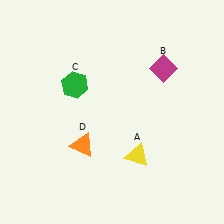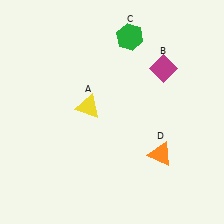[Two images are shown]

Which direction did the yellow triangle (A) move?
The yellow triangle (A) moved left.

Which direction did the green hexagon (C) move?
The green hexagon (C) moved right.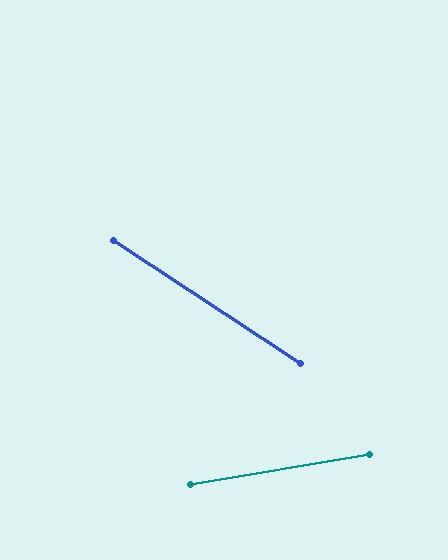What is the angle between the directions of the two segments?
Approximately 43 degrees.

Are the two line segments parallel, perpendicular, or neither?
Neither parallel nor perpendicular — they differ by about 43°.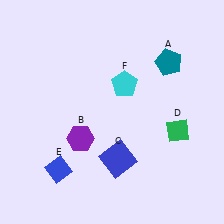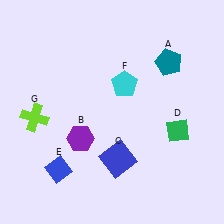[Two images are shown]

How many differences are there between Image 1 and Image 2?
There is 1 difference between the two images.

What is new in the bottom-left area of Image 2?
A lime cross (G) was added in the bottom-left area of Image 2.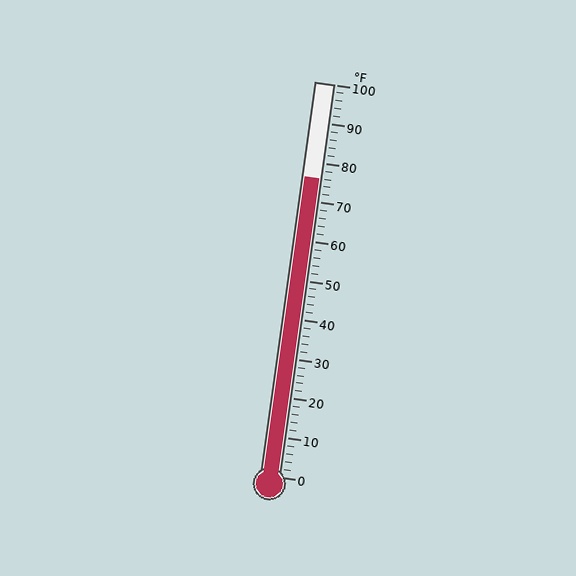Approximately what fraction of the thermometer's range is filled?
The thermometer is filled to approximately 75% of its range.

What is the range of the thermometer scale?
The thermometer scale ranges from 0°F to 100°F.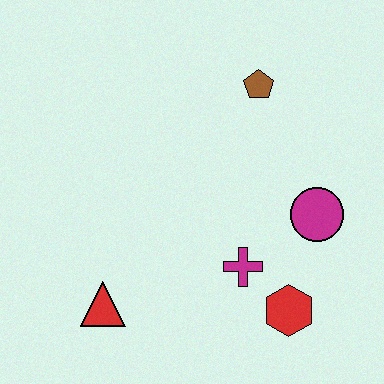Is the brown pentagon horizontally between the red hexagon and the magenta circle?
No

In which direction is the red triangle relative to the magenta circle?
The red triangle is to the left of the magenta circle.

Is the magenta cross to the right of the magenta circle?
No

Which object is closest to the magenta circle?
The magenta cross is closest to the magenta circle.